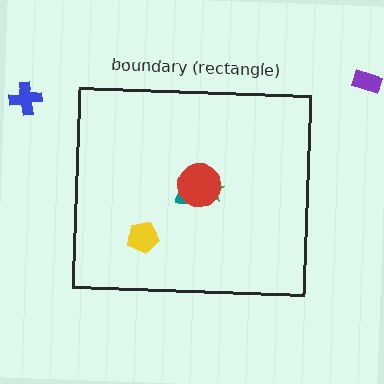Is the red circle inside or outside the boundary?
Inside.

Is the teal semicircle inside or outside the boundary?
Inside.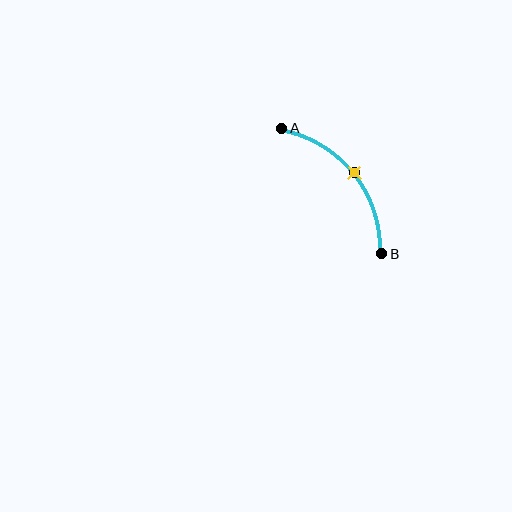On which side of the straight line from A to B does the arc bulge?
The arc bulges above and to the right of the straight line connecting A and B.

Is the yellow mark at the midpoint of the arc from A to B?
Yes. The yellow mark lies on the arc at equal arc-length from both A and B — it is the arc midpoint.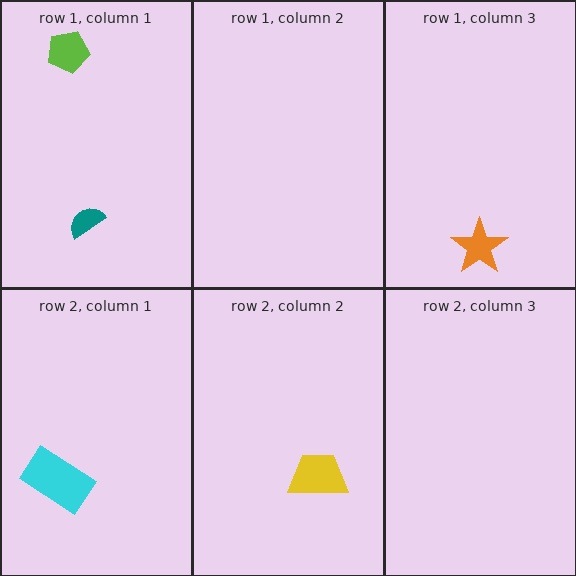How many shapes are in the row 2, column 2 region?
1.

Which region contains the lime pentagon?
The row 1, column 1 region.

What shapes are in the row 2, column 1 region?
The cyan rectangle.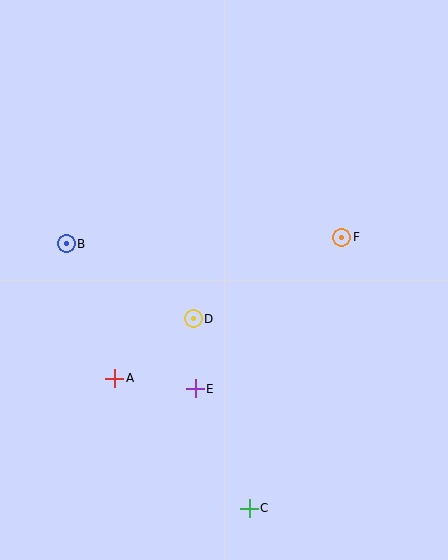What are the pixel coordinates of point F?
Point F is at (342, 237).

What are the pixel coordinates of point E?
Point E is at (195, 389).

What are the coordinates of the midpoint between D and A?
The midpoint between D and A is at (154, 348).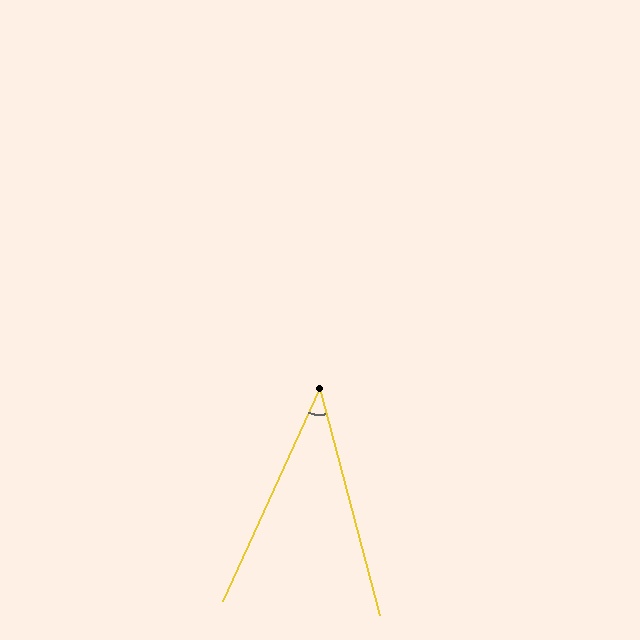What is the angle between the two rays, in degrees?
Approximately 39 degrees.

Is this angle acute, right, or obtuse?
It is acute.